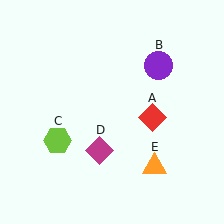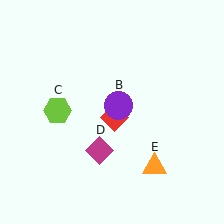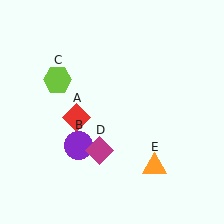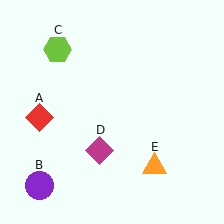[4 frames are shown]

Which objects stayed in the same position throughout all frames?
Magenta diamond (object D) and orange triangle (object E) remained stationary.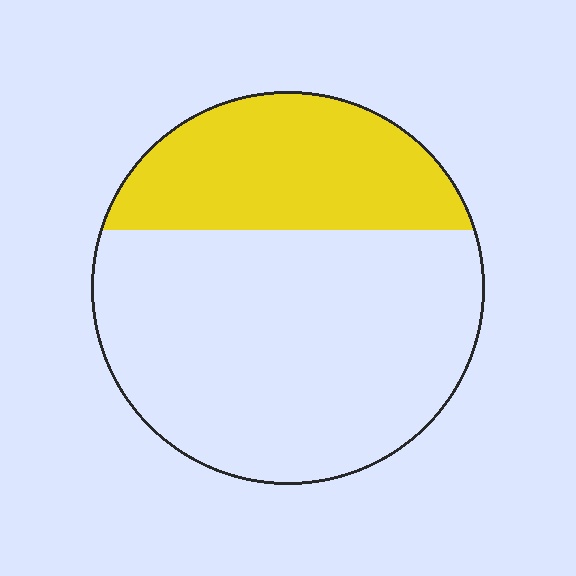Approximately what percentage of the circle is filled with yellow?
Approximately 30%.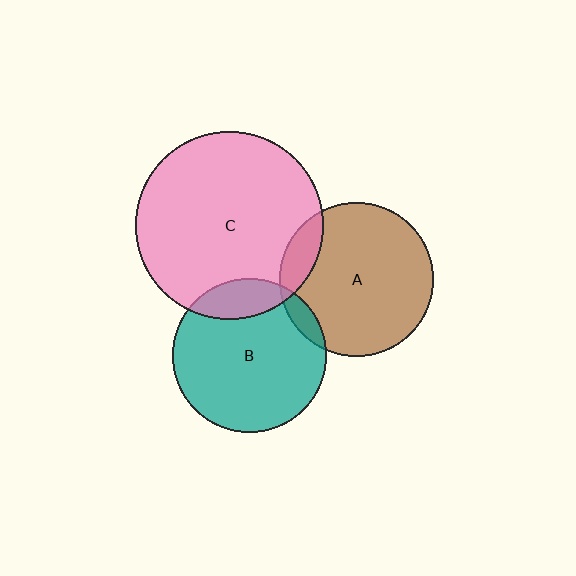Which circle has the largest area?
Circle C (pink).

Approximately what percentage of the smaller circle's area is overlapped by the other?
Approximately 15%.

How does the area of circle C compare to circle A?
Approximately 1.5 times.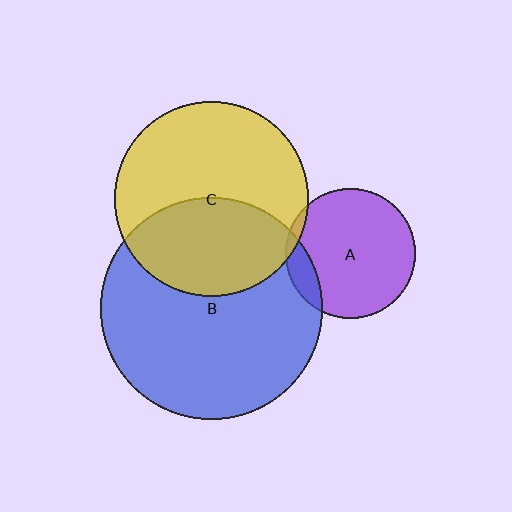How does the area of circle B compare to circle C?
Approximately 1.3 times.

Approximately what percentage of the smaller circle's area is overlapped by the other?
Approximately 10%.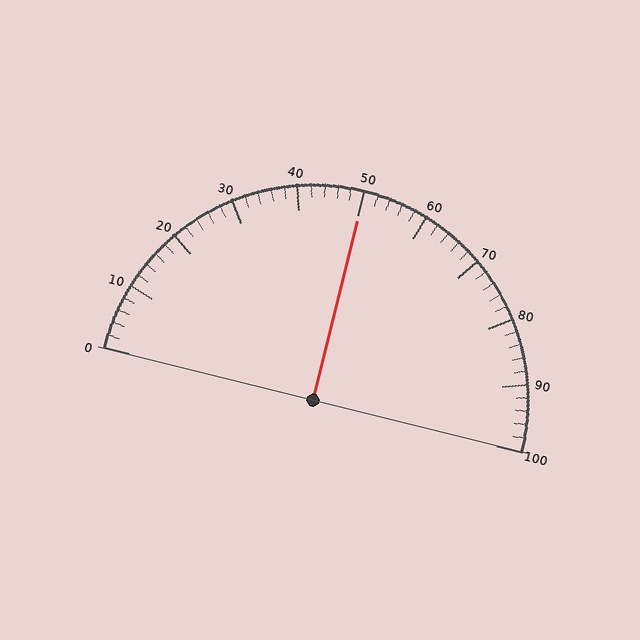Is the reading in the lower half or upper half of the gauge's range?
The reading is in the upper half of the range (0 to 100).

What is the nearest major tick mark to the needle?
The nearest major tick mark is 50.